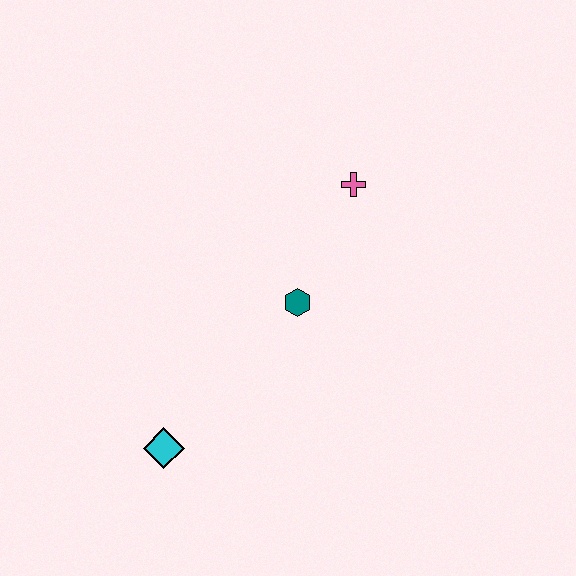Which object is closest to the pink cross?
The teal hexagon is closest to the pink cross.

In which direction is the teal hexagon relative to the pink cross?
The teal hexagon is below the pink cross.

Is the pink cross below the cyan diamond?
No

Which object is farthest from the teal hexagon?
The cyan diamond is farthest from the teal hexagon.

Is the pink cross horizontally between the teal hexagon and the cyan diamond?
No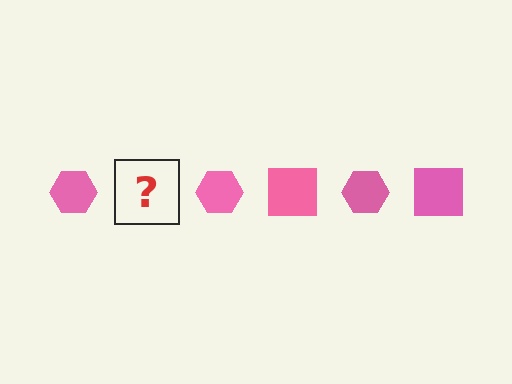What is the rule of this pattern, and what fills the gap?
The rule is that the pattern cycles through hexagon, square shapes in pink. The gap should be filled with a pink square.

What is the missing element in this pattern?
The missing element is a pink square.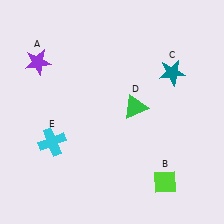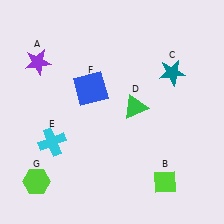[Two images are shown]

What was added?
A blue square (F), a lime hexagon (G) were added in Image 2.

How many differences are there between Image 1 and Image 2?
There are 2 differences between the two images.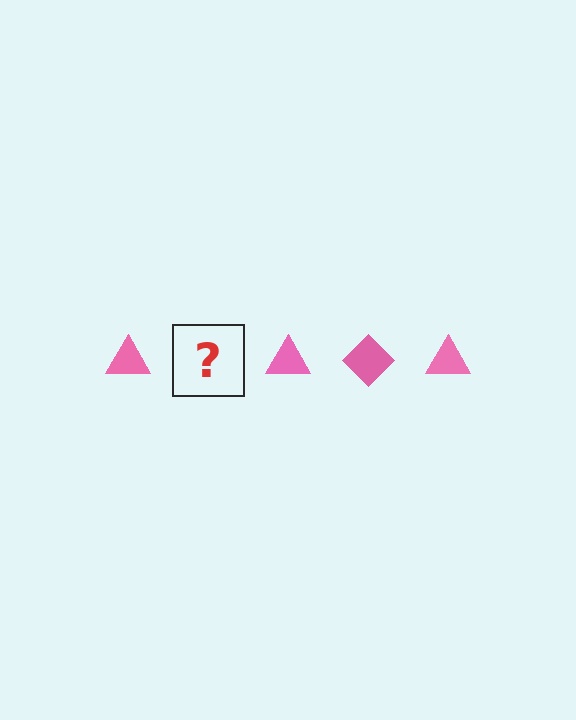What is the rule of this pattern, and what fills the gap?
The rule is that the pattern cycles through triangle, diamond shapes in pink. The gap should be filled with a pink diamond.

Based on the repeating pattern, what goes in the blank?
The blank should be a pink diamond.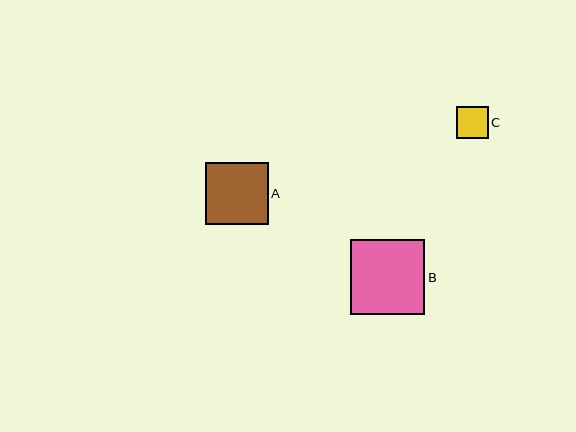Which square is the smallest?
Square C is the smallest with a size of approximately 32 pixels.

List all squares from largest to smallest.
From largest to smallest: B, A, C.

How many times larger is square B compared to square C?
Square B is approximately 2.3 times the size of square C.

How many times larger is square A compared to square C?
Square A is approximately 1.9 times the size of square C.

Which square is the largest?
Square B is the largest with a size of approximately 75 pixels.